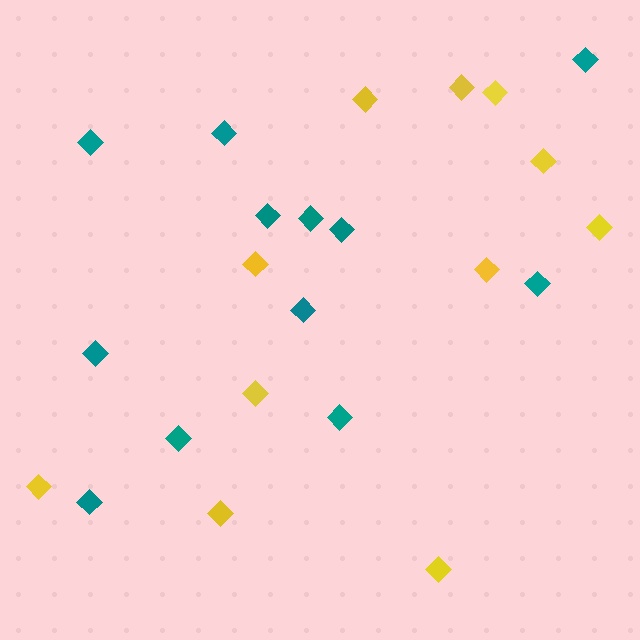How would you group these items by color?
There are 2 groups: one group of yellow diamonds (11) and one group of teal diamonds (12).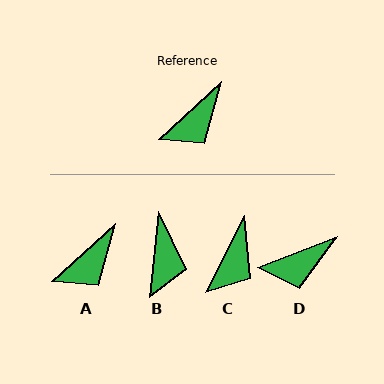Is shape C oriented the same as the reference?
No, it is off by about 21 degrees.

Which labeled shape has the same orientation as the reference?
A.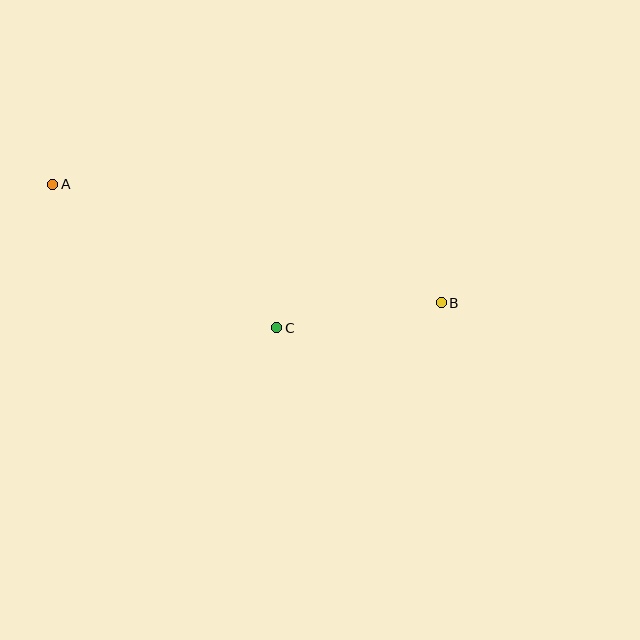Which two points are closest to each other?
Points B and C are closest to each other.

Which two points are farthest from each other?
Points A and B are farthest from each other.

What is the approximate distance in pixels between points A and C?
The distance between A and C is approximately 266 pixels.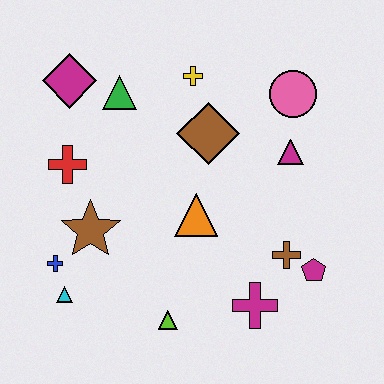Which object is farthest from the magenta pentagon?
The magenta diamond is farthest from the magenta pentagon.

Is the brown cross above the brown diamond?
No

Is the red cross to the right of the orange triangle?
No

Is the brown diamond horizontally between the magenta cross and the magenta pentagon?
No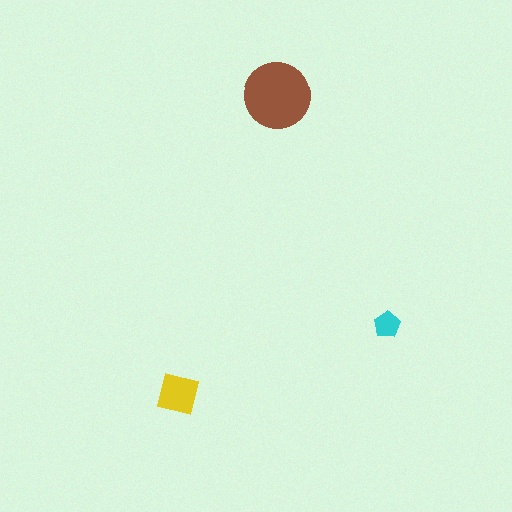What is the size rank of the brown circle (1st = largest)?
1st.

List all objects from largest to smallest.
The brown circle, the yellow square, the cyan pentagon.